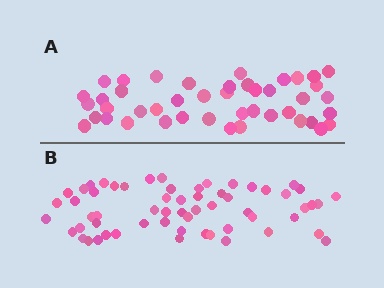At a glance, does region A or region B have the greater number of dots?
Region B (the bottom region) has more dots.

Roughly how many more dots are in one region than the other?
Region B has approximately 15 more dots than region A.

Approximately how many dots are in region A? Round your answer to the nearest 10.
About 40 dots. (The exact count is 44, which rounds to 40.)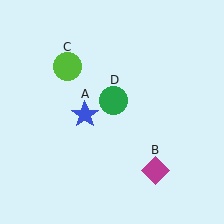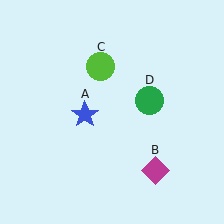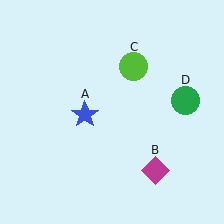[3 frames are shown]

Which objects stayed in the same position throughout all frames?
Blue star (object A) and magenta diamond (object B) remained stationary.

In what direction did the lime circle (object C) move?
The lime circle (object C) moved right.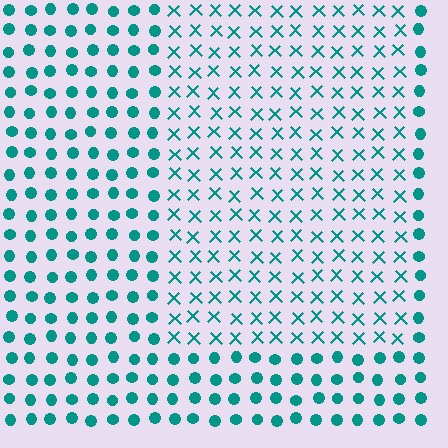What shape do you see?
I see a rectangle.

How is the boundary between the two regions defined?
The boundary is defined by a change in element shape: X marks inside vs. circles outside. All elements share the same color and spacing.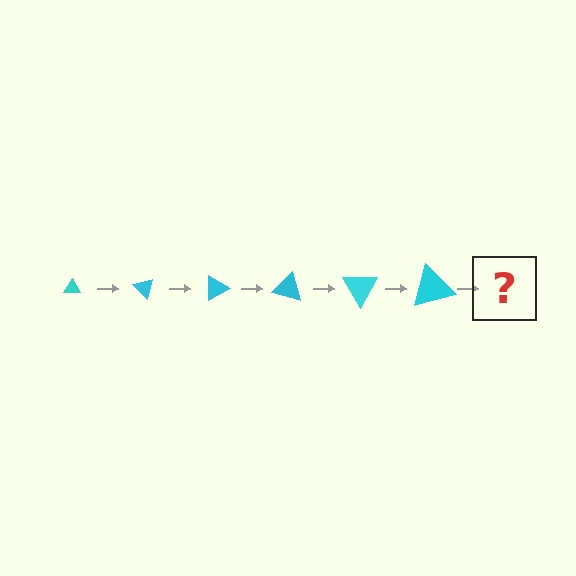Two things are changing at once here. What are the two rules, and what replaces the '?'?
The two rules are that the triangle grows larger each step and it rotates 45 degrees each step. The '?' should be a triangle, larger than the previous one and rotated 270 degrees from the start.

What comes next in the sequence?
The next element should be a triangle, larger than the previous one and rotated 270 degrees from the start.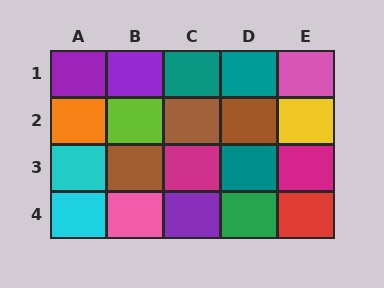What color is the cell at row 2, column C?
Brown.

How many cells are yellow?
1 cell is yellow.